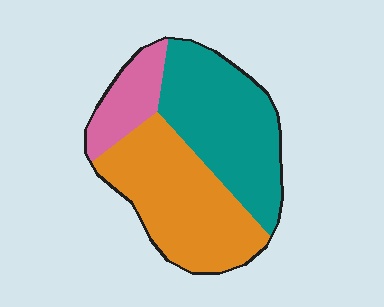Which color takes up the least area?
Pink, at roughly 15%.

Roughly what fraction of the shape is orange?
Orange covers 43% of the shape.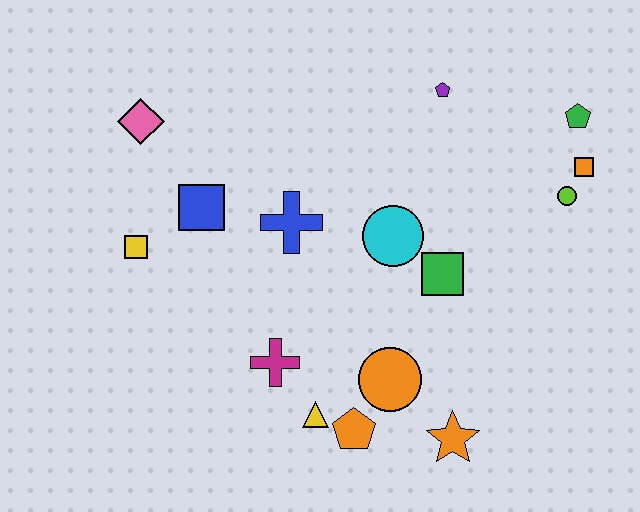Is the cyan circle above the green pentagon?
No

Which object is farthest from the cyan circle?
The pink diamond is farthest from the cyan circle.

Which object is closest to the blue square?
The yellow square is closest to the blue square.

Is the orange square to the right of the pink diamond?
Yes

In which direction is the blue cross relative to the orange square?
The blue cross is to the left of the orange square.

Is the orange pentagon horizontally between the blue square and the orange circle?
Yes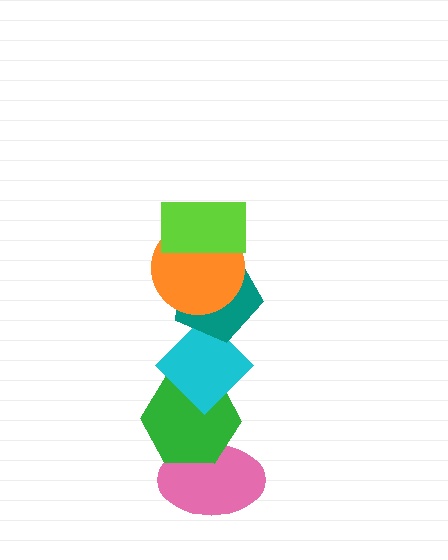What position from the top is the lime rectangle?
The lime rectangle is 1st from the top.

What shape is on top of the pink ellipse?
The green hexagon is on top of the pink ellipse.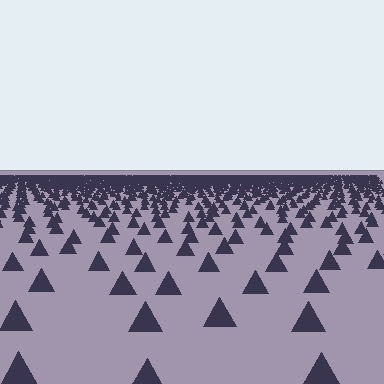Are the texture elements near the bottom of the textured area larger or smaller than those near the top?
Larger. Near the bottom, elements are closer to the viewer and appear at a bigger on-screen size.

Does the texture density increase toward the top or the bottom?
Density increases toward the top.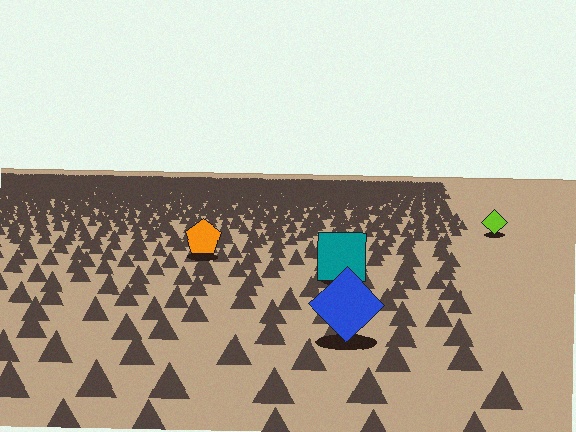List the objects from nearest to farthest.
From nearest to farthest: the blue diamond, the teal square, the orange pentagon, the lime diamond.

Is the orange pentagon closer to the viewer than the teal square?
No. The teal square is closer — you can tell from the texture gradient: the ground texture is coarser near it.